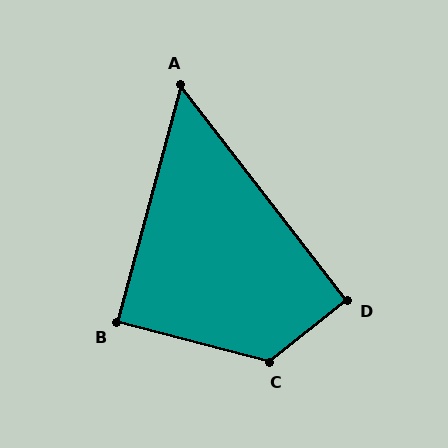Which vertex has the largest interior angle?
C, at approximately 127 degrees.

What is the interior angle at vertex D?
Approximately 90 degrees (approximately right).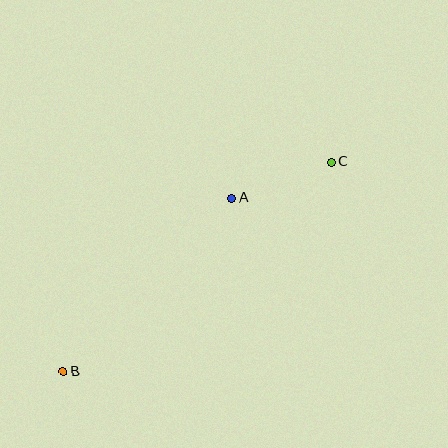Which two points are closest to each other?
Points A and C are closest to each other.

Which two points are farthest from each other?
Points B and C are farthest from each other.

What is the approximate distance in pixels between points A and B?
The distance between A and B is approximately 242 pixels.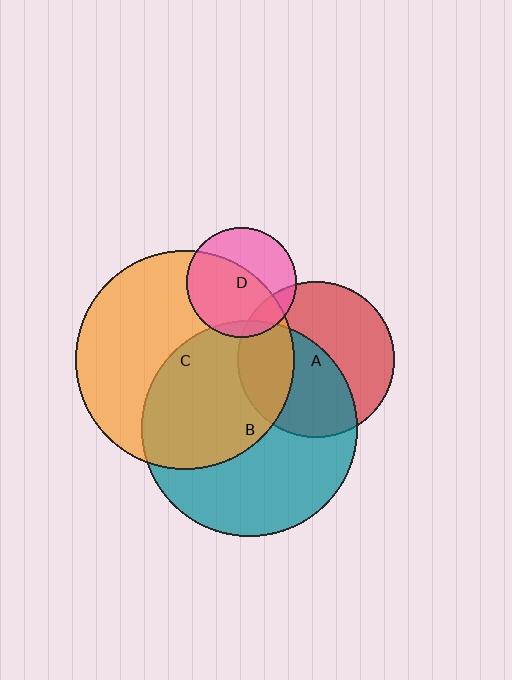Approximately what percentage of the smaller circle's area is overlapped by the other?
Approximately 15%.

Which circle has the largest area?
Circle C (orange).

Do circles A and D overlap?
Yes.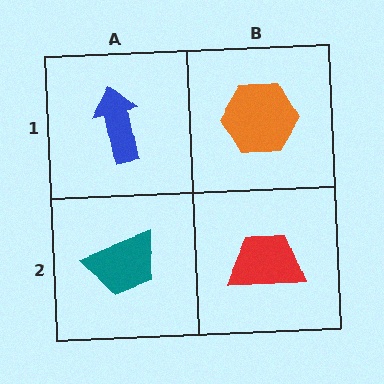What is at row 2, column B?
A red trapezoid.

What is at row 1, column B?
An orange hexagon.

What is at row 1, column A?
A blue arrow.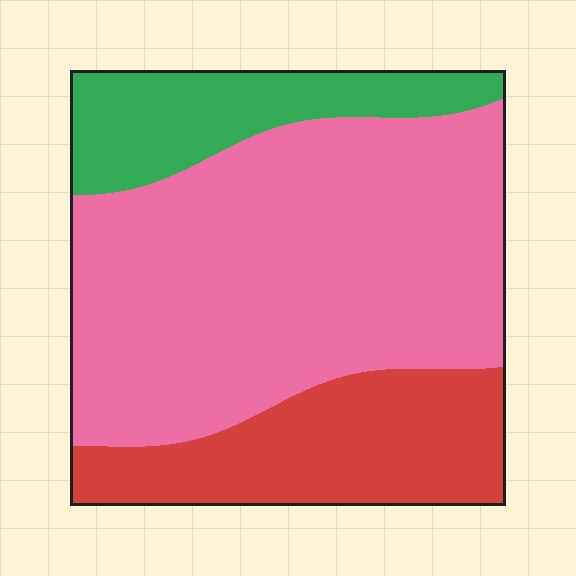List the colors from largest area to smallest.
From largest to smallest: pink, red, green.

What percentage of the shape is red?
Red covers 23% of the shape.